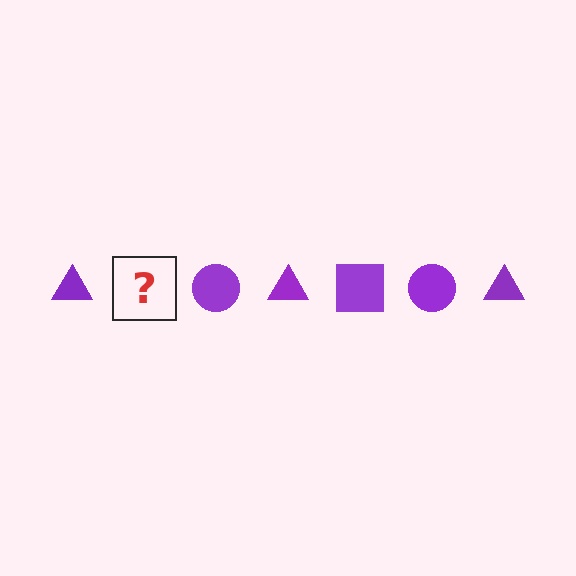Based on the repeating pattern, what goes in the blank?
The blank should be a purple square.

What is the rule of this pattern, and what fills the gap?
The rule is that the pattern cycles through triangle, square, circle shapes in purple. The gap should be filled with a purple square.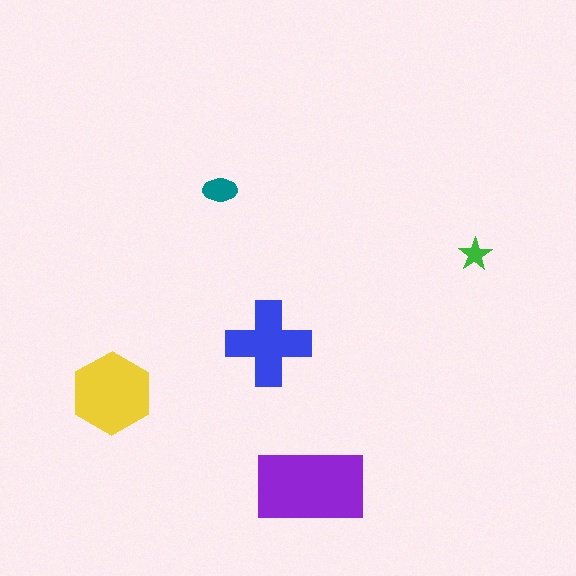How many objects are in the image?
There are 5 objects in the image.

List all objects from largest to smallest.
The purple rectangle, the yellow hexagon, the blue cross, the teal ellipse, the green star.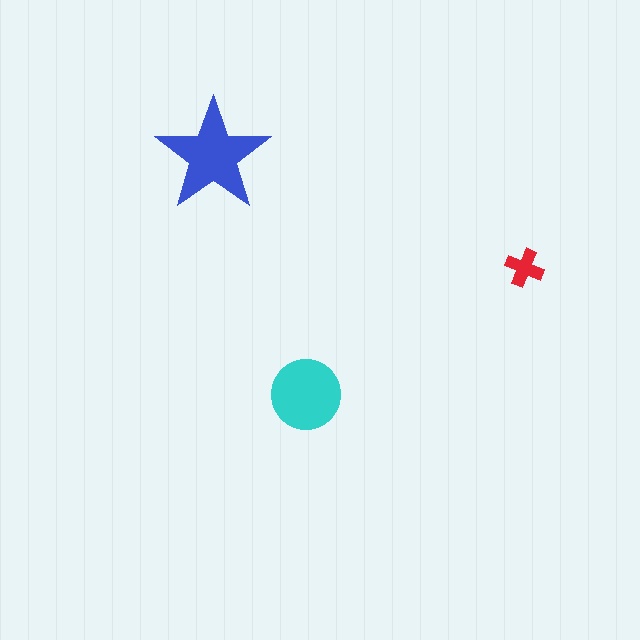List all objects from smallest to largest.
The red cross, the cyan circle, the blue star.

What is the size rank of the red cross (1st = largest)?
3rd.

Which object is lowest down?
The cyan circle is bottommost.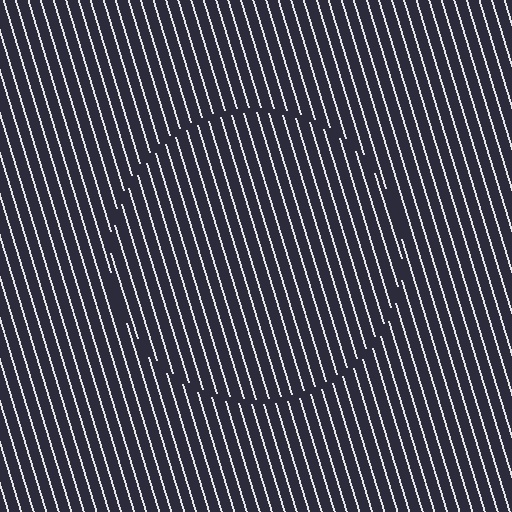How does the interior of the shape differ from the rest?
The interior of the shape contains the same grating, shifted by half a period — the contour is defined by the phase discontinuity where line-ends from the inner and outer gratings abut.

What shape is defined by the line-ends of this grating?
An illusory circle. The interior of the shape contains the same grating, shifted by half a period — the contour is defined by the phase discontinuity where line-ends from the inner and outer gratings abut.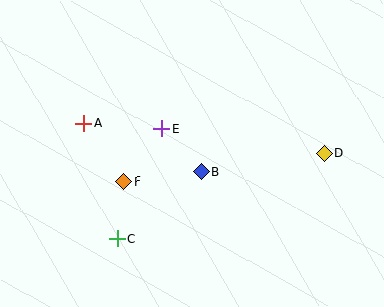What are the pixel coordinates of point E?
Point E is at (162, 129).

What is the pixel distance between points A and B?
The distance between A and B is 127 pixels.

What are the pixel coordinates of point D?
Point D is at (324, 153).